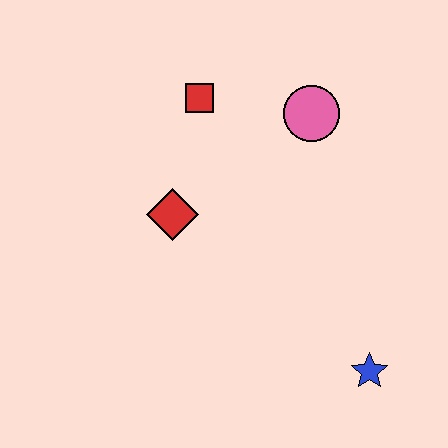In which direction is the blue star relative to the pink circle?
The blue star is below the pink circle.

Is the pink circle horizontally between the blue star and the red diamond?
Yes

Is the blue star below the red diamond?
Yes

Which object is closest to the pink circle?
The red square is closest to the pink circle.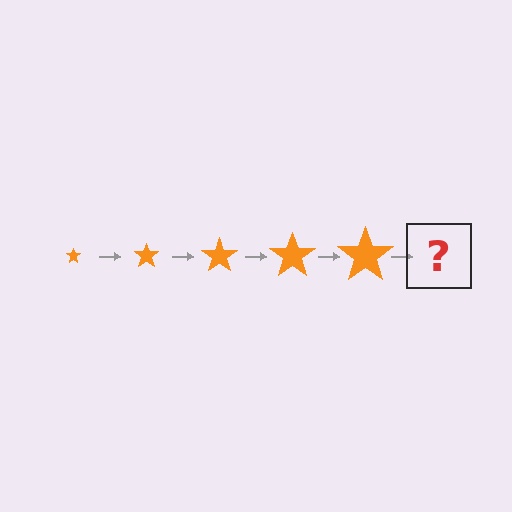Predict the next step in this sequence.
The next step is an orange star, larger than the previous one.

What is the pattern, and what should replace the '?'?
The pattern is that the star gets progressively larger each step. The '?' should be an orange star, larger than the previous one.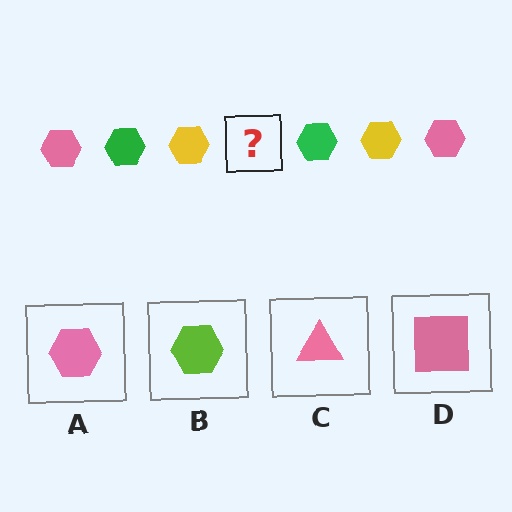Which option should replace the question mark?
Option A.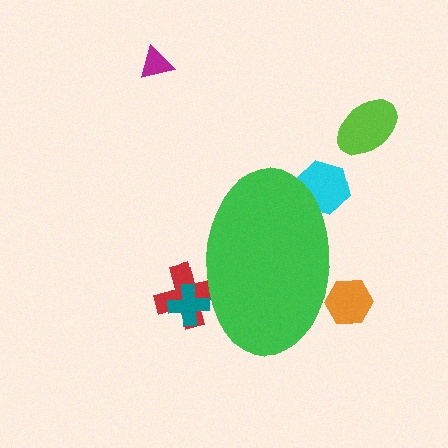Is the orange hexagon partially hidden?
Yes, the orange hexagon is partially hidden behind the green ellipse.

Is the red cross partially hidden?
Yes, the red cross is partially hidden behind the green ellipse.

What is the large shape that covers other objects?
A green ellipse.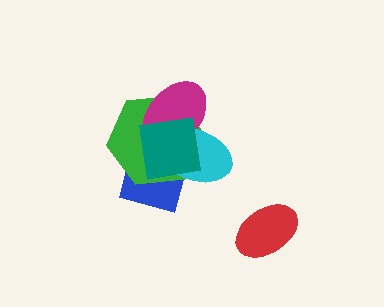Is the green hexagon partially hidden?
Yes, it is partially covered by another shape.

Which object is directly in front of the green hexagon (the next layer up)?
The magenta ellipse is directly in front of the green hexagon.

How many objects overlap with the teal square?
4 objects overlap with the teal square.